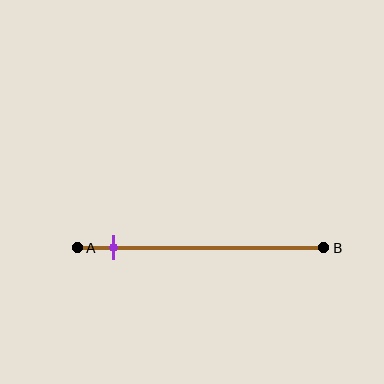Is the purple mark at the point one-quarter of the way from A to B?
No, the mark is at about 15% from A, not at the 25% one-quarter point.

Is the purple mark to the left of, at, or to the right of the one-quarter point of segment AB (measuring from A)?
The purple mark is to the left of the one-quarter point of segment AB.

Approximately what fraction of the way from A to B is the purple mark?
The purple mark is approximately 15% of the way from A to B.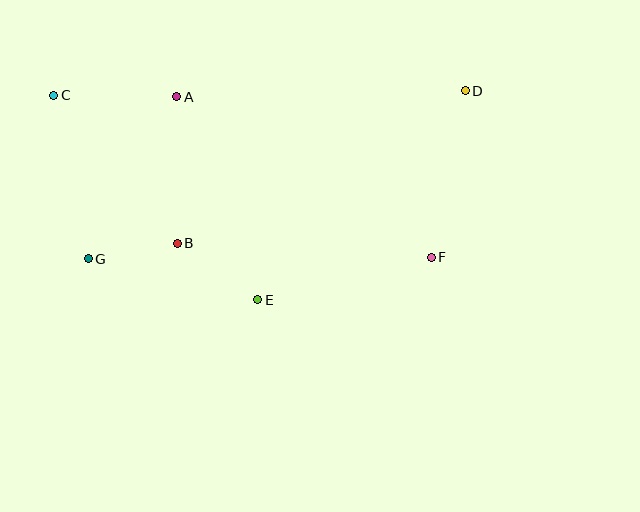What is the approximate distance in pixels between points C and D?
The distance between C and D is approximately 411 pixels.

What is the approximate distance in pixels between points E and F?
The distance between E and F is approximately 179 pixels.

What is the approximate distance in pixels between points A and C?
The distance between A and C is approximately 123 pixels.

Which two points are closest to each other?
Points B and G are closest to each other.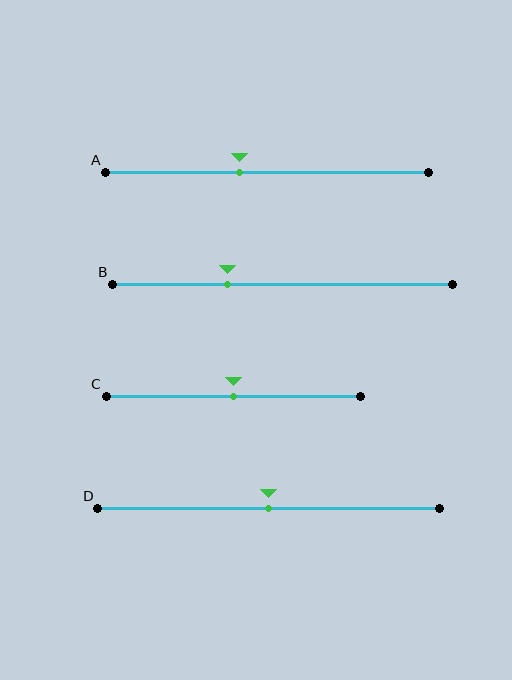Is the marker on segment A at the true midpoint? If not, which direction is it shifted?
No, the marker on segment A is shifted to the left by about 9% of the segment length.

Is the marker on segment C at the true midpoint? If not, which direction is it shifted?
Yes, the marker on segment C is at the true midpoint.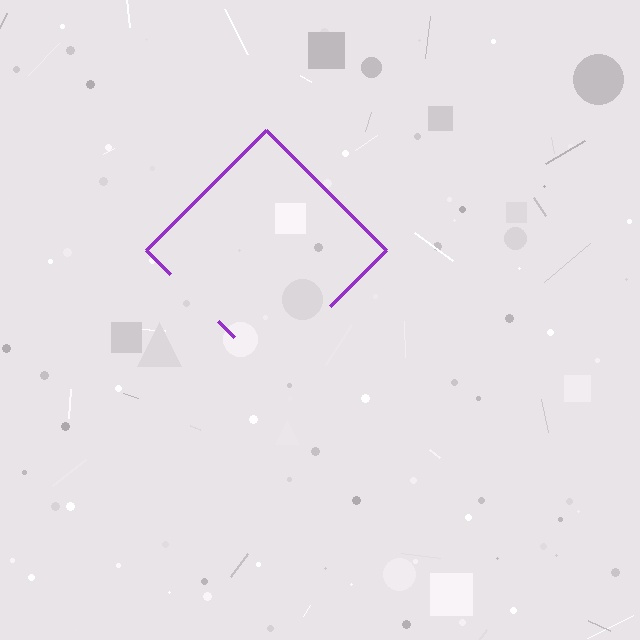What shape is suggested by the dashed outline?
The dashed outline suggests a diamond.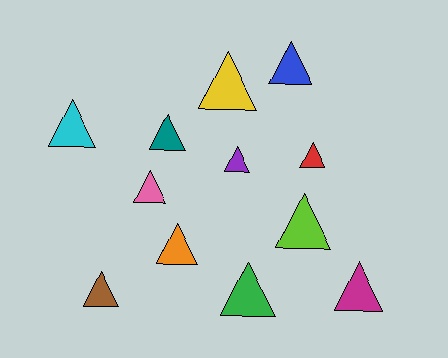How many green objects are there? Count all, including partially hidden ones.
There is 1 green object.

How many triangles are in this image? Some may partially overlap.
There are 12 triangles.